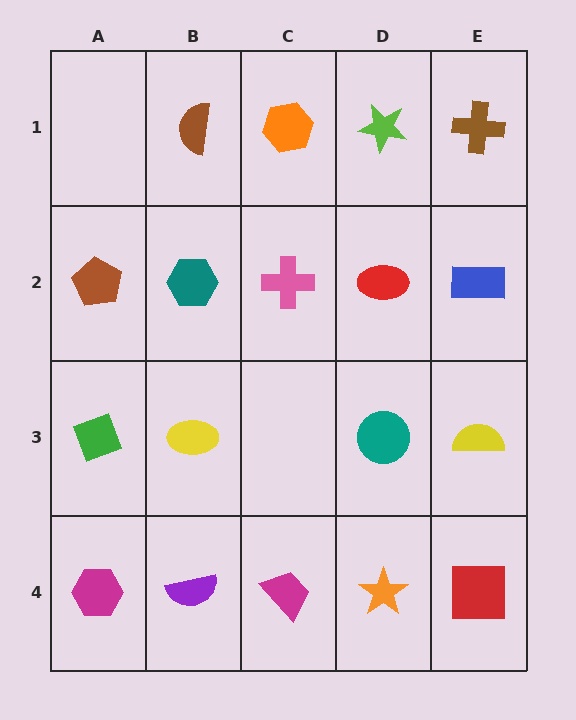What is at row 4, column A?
A magenta hexagon.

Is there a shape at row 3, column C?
No, that cell is empty.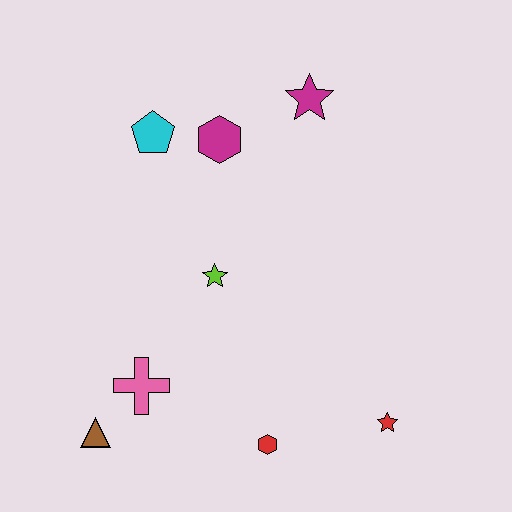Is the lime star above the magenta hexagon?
No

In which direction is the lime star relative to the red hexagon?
The lime star is above the red hexagon.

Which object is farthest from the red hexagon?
The magenta star is farthest from the red hexagon.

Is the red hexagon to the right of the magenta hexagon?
Yes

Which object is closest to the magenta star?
The magenta hexagon is closest to the magenta star.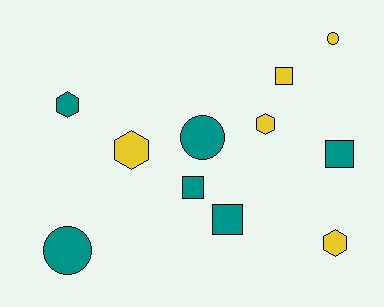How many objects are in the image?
There are 11 objects.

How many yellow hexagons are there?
There are 3 yellow hexagons.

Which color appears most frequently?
Teal, with 6 objects.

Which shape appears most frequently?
Hexagon, with 4 objects.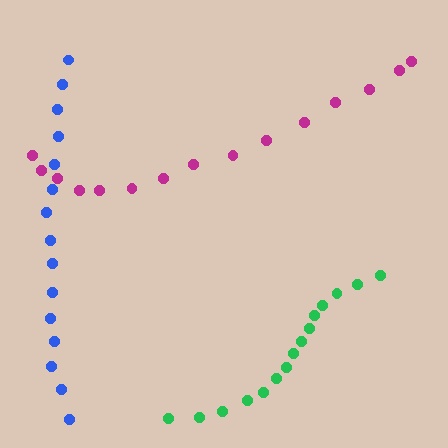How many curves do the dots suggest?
There are 3 distinct paths.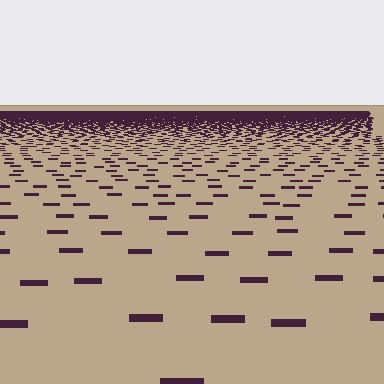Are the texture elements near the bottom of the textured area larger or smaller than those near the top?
Larger. Near the bottom, elements are closer to the viewer and appear at a bigger on-screen size.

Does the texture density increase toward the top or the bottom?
Density increases toward the top.